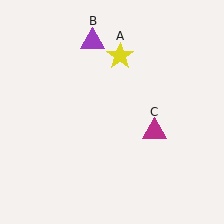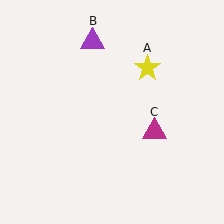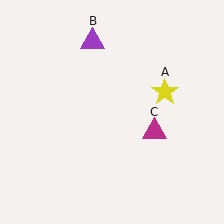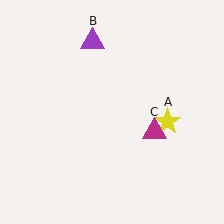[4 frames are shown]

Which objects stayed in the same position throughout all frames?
Purple triangle (object B) and magenta triangle (object C) remained stationary.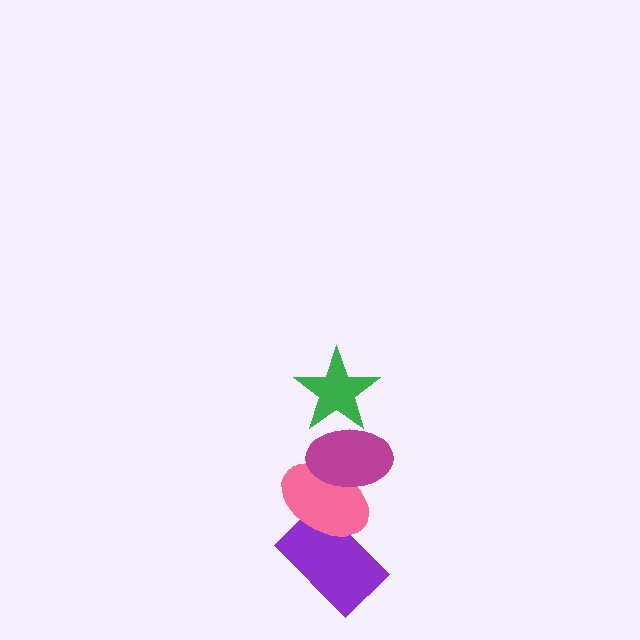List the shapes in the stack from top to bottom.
From top to bottom: the green star, the magenta ellipse, the pink ellipse, the purple rectangle.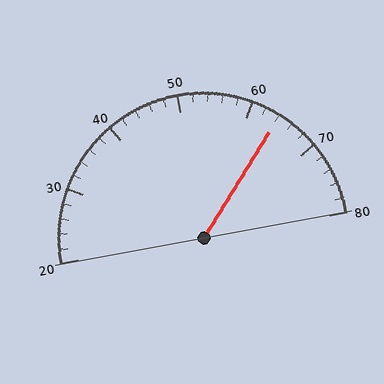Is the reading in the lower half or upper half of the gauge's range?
The reading is in the upper half of the range (20 to 80).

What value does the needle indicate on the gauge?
The needle indicates approximately 64.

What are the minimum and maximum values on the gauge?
The gauge ranges from 20 to 80.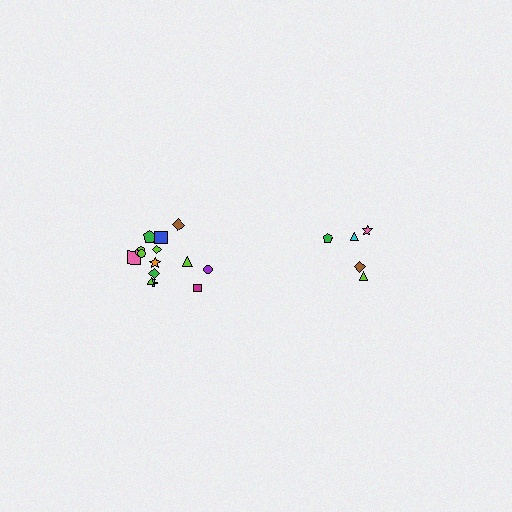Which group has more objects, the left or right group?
The left group.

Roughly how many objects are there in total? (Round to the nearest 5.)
Roughly 20 objects in total.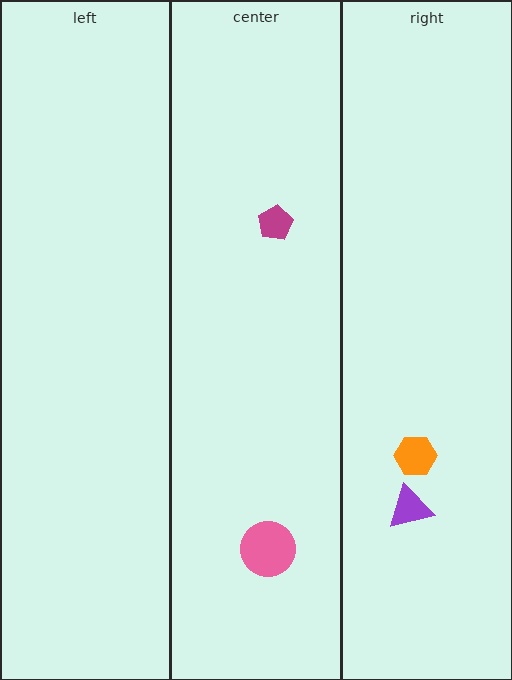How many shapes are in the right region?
2.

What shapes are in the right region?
The purple triangle, the orange hexagon.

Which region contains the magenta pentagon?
The center region.